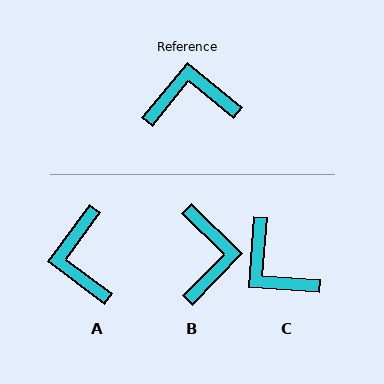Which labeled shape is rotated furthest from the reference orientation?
C, about 125 degrees away.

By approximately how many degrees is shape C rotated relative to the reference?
Approximately 125 degrees counter-clockwise.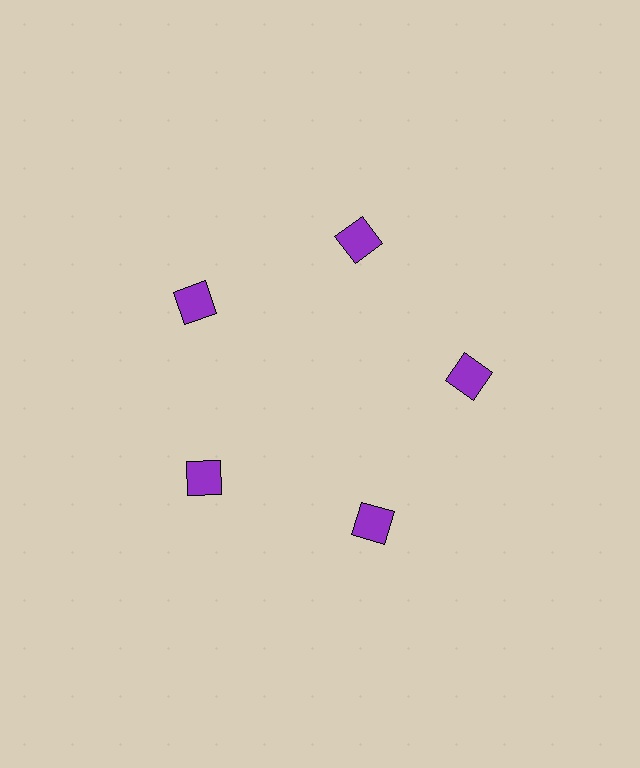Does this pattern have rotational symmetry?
Yes, this pattern has 5-fold rotational symmetry. It looks the same after rotating 72 degrees around the center.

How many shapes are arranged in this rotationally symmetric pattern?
There are 5 shapes, arranged in 5 groups of 1.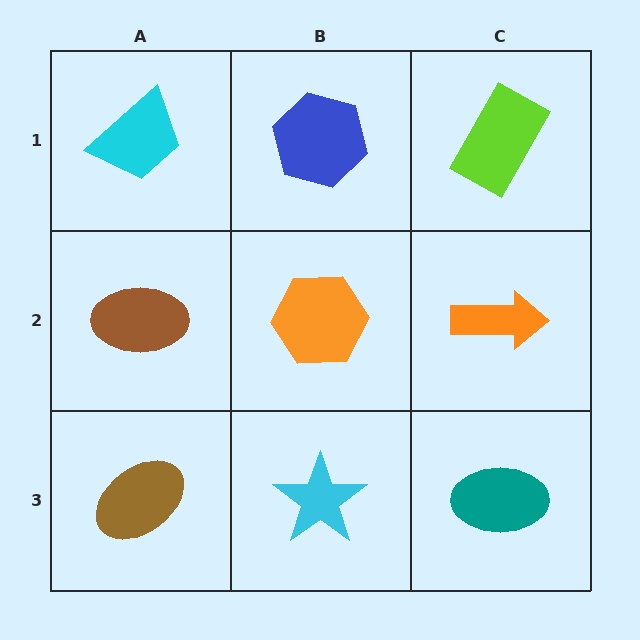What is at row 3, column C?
A teal ellipse.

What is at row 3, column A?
A brown ellipse.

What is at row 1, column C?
A lime rectangle.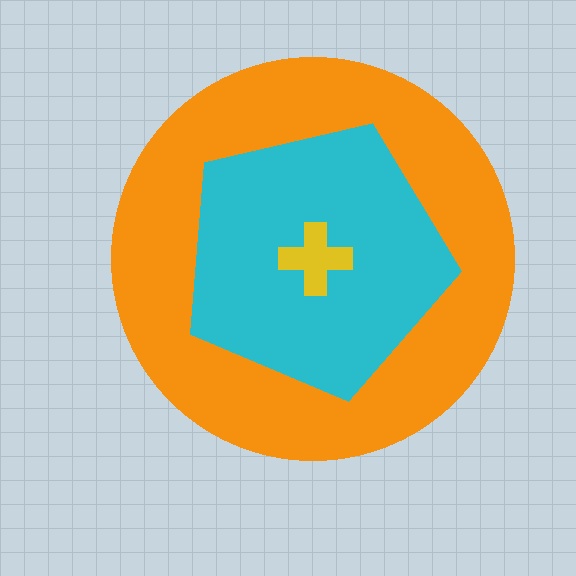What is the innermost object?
The yellow cross.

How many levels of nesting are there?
3.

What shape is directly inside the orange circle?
The cyan pentagon.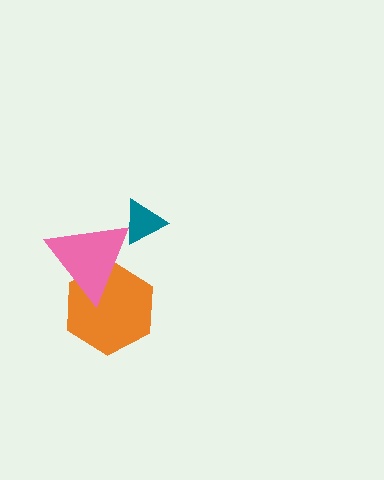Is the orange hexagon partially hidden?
Yes, it is partially covered by another shape.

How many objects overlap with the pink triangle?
2 objects overlap with the pink triangle.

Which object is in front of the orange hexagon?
The pink triangle is in front of the orange hexagon.